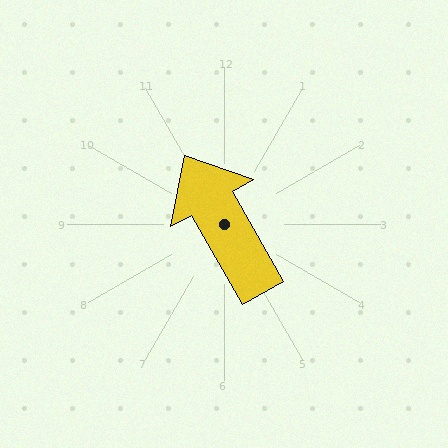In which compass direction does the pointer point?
Northwest.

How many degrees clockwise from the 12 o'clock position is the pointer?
Approximately 330 degrees.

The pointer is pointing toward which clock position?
Roughly 11 o'clock.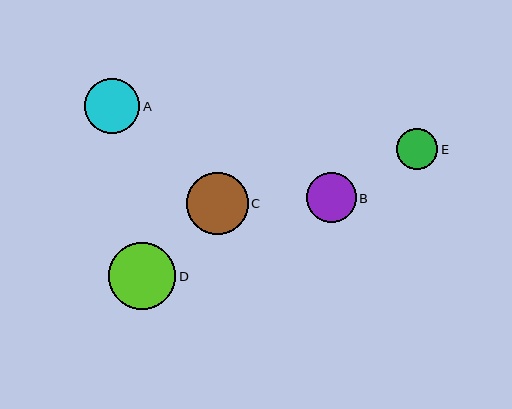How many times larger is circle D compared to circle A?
Circle D is approximately 1.2 times the size of circle A.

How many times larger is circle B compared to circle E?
Circle B is approximately 1.2 times the size of circle E.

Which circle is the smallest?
Circle E is the smallest with a size of approximately 41 pixels.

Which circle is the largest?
Circle D is the largest with a size of approximately 67 pixels.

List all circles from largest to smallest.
From largest to smallest: D, C, A, B, E.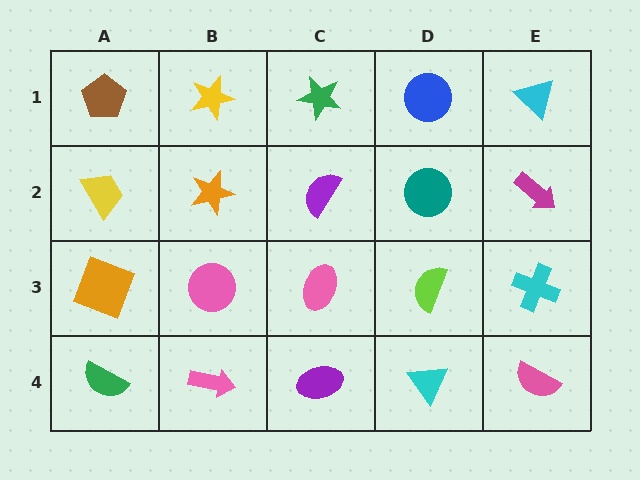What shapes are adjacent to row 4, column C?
A pink ellipse (row 3, column C), a pink arrow (row 4, column B), a cyan triangle (row 4, column D).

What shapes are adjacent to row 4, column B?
A pink circle (row 3, column B), a green semicircle (row 4, column A), a purple ellipse (row 4, column C).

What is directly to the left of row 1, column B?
A brown pentagon.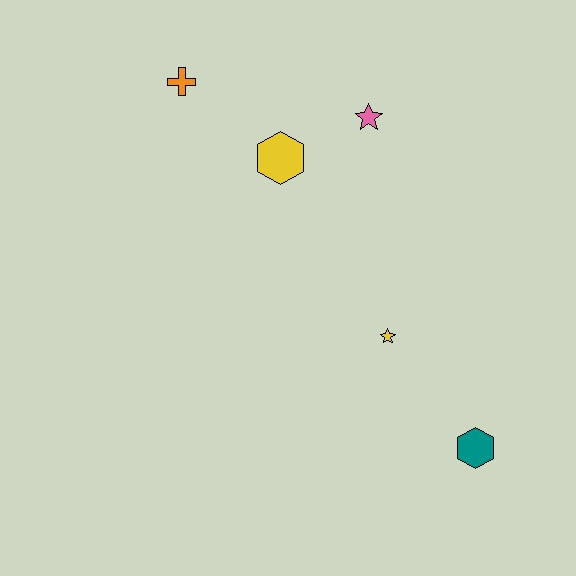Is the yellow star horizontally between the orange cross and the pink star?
No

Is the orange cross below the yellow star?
No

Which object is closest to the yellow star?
The teal hexagon is closest to the yellow star.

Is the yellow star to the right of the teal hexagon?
No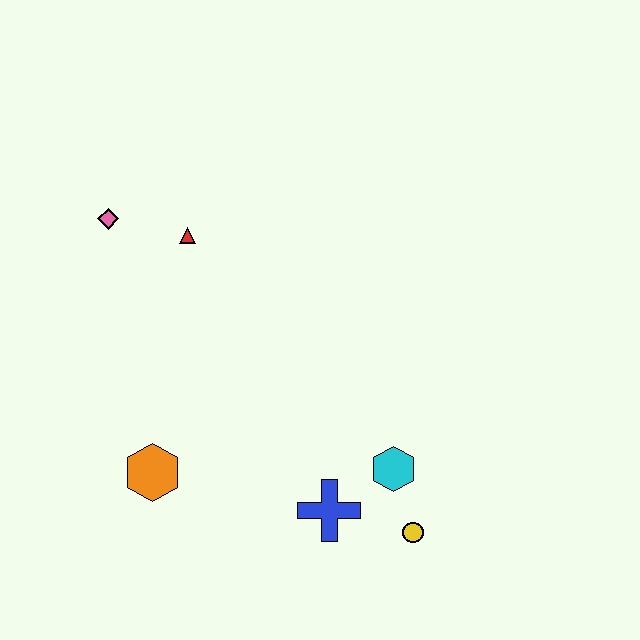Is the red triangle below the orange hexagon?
No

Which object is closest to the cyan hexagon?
The yellow circle is closest to the cyan hexagon.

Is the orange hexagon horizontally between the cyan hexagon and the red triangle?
No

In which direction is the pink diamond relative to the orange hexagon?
The pink diamond is above the orange hexagon.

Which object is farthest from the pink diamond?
The yellow circle is farthest from the pink diamond.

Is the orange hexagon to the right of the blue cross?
No